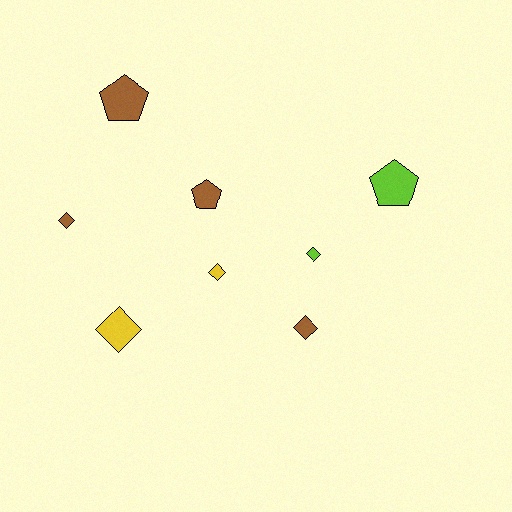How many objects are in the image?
There are 8 objects.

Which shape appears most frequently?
Diamond, with 5 objects.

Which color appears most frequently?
Brown, with 4 objects.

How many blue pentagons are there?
There are no blue pentagons.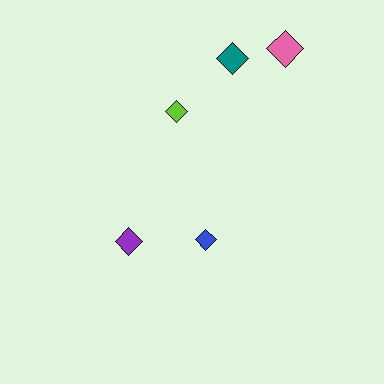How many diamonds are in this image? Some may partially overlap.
There are 5 diamonds.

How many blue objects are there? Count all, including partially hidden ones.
There is 1 blue object.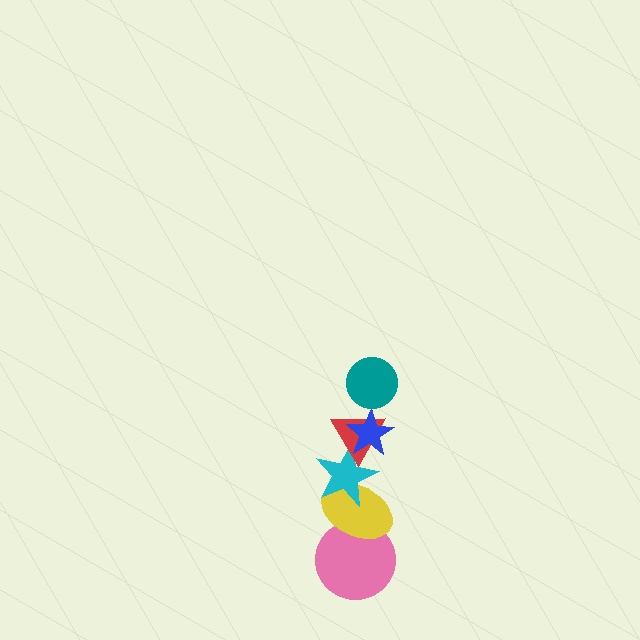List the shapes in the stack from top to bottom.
From top to bottom: the teal circle, the blue star, the red triangle, the cyan star, the yellow ellipse, the pink circle.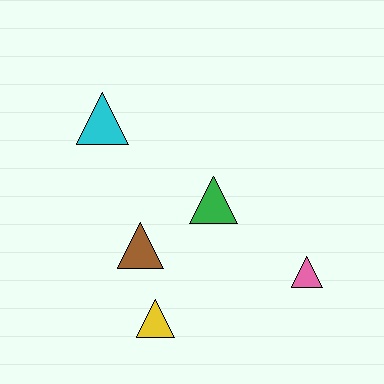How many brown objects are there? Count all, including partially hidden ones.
There is 1 brown object.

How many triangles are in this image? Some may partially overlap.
There are 5 triangles.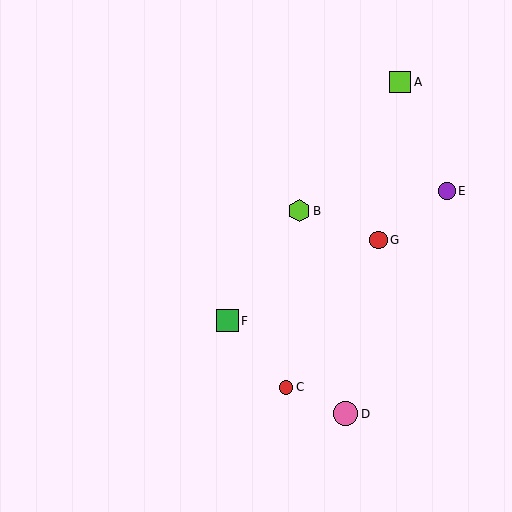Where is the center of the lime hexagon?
The center of the lime hexagon is at (299, 211).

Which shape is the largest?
The pink circle (labeled D) is the largest.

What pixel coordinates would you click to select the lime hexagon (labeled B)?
Click at (299, 211) to select the lime hexagon B.